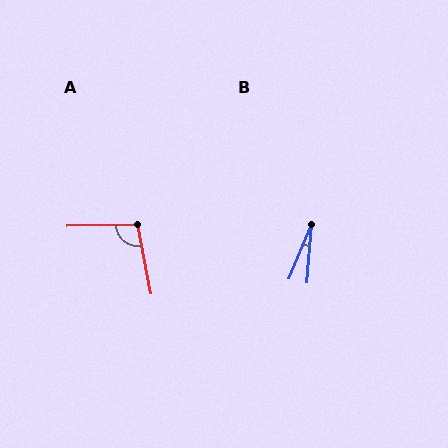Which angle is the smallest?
B, at approximately 18 degrees.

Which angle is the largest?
A, at approximately 100 degrees.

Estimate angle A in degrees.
Approximately 100 degrees.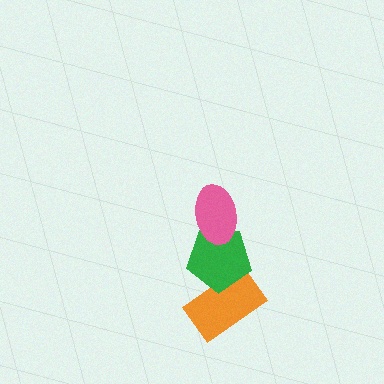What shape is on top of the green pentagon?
The pink ellipse is on top of the green pentagon.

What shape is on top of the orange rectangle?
The green pentagon is on top of the orange rectangle.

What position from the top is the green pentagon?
The green pentagon is 2nd from the top.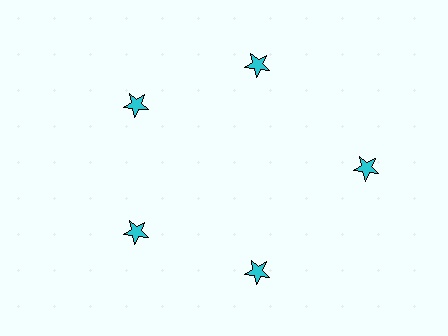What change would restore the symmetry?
The symmetry would be restored by moving it inward, back onto the ring so that all 5 stars sit at equal angles and equal distance from the center.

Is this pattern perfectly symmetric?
No. The 5 cyan stars are arranged in a ring, but one element near the 3 o'clock position is pushed outward from the center, breaking the 5-fold rotational symmetry.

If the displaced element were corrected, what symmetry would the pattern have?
It would have 5-fold rotational symmetry — the pattern would map onto itself every 72 degrees.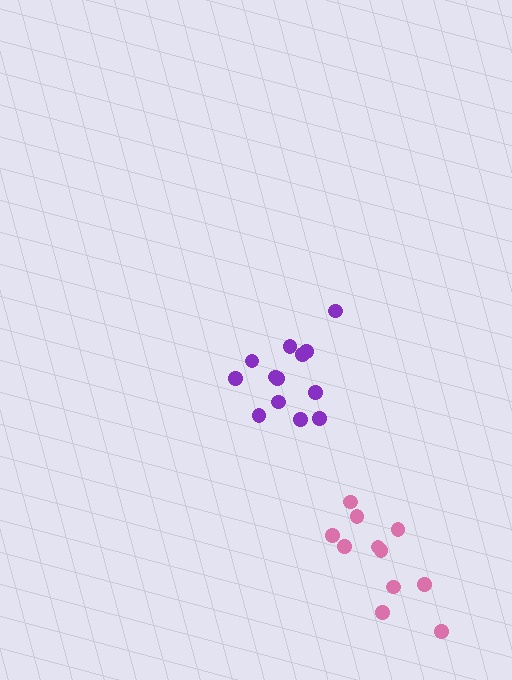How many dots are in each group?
Group 1: 11 dots, Group 2: 13 dots (24 total).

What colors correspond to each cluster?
The clusters are colored: pink, purple.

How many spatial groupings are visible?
There are 2 spatial groupings.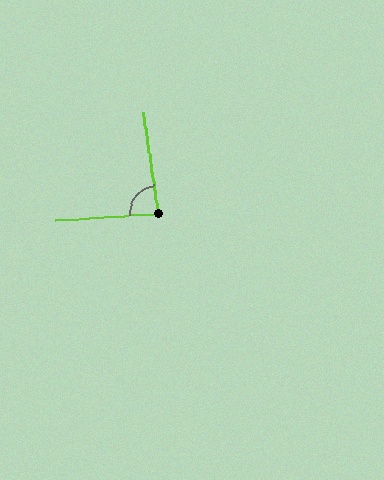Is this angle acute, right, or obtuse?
It is approximately a right angle.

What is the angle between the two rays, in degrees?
Approximately 85 degrees.